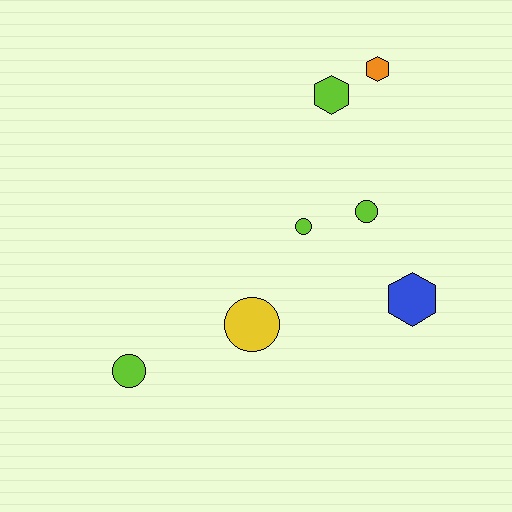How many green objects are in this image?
There are no green objects.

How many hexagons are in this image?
There are 3 hexagons.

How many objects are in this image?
There are 7 objects.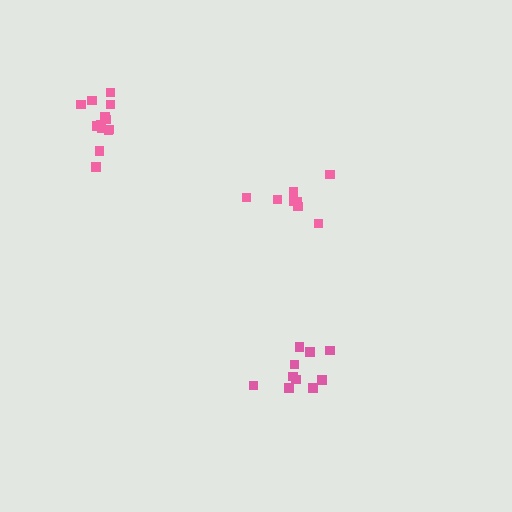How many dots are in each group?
Group 1: 8 dots, Group 2: 10 dots, Group 3: 13 dots (31 total).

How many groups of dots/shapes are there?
There are 3 groups.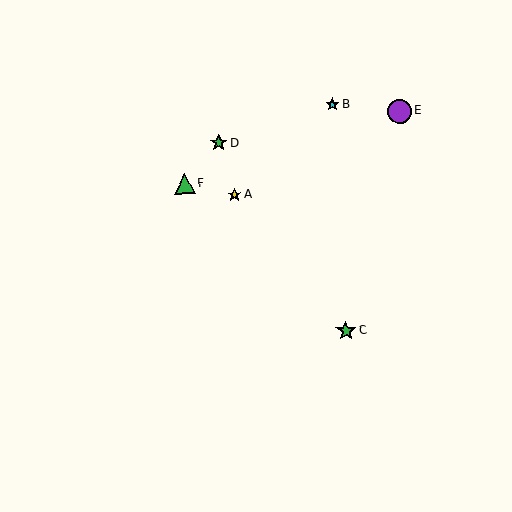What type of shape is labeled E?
Shape E is a purple circle.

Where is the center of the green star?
The center of the green star is at (346, 331).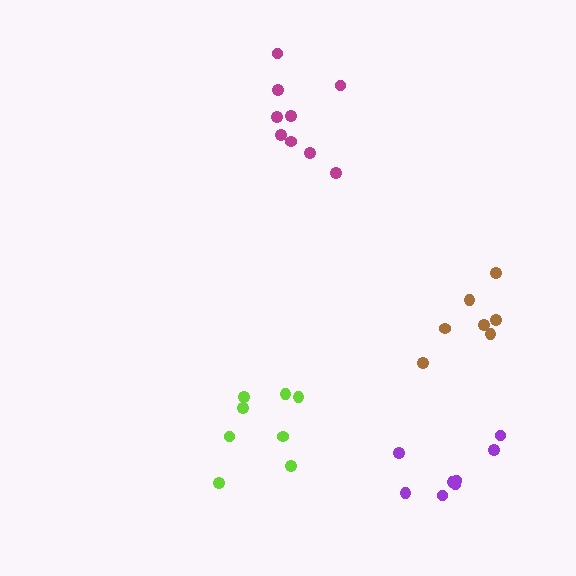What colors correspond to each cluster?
The clusters are colored: lime, magenta, brown, purple.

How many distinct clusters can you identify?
There are 4 distinct clusters.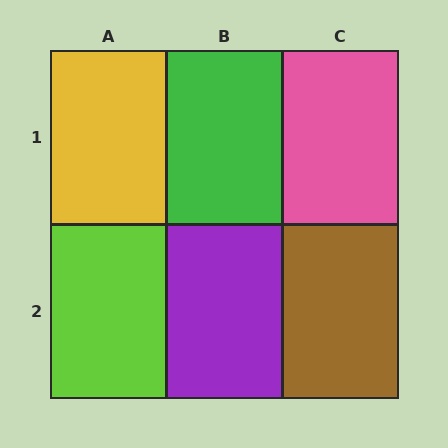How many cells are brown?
1 cell is brown.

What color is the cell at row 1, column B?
Green.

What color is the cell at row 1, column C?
Pink.